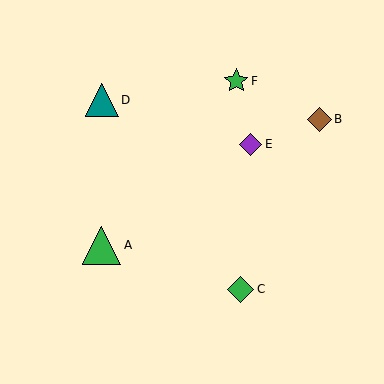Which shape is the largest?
The green triangle (labeled A) is the largest.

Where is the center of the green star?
The center of the green star is at (236, 81).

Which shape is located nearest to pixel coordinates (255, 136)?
The purple diamond (labeled E) at (251, 144) is nearest to that location.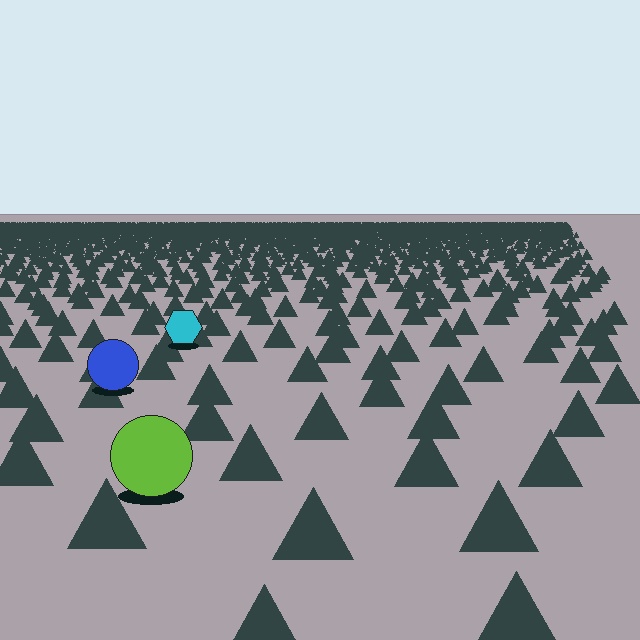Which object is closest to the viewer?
The lime circle is closest. The texture marks near it are larger and more spread out.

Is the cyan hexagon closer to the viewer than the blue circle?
No. The blue circle is closer — you can tell from the texture gradient: the ground texture is coarser near it.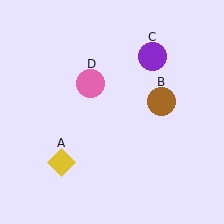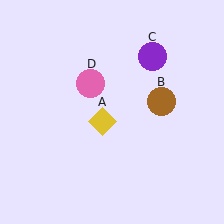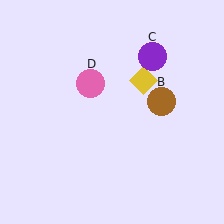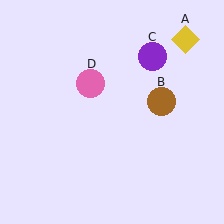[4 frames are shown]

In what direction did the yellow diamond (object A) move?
The yellow diamond (object A) moved up and to the right.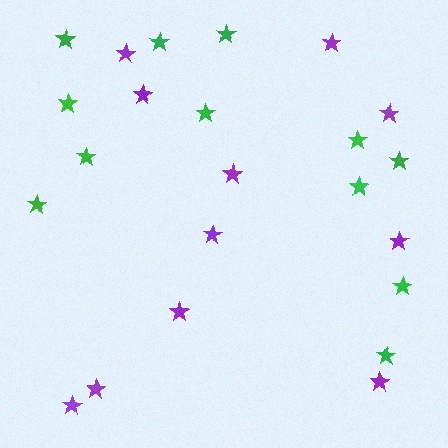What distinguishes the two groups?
There are 2 groups: one group of green stars (12) and one group of purple stars (11).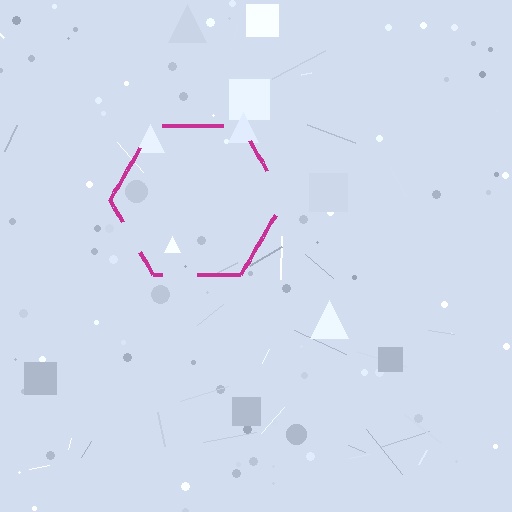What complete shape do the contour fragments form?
The contour fragments form a hexagon.